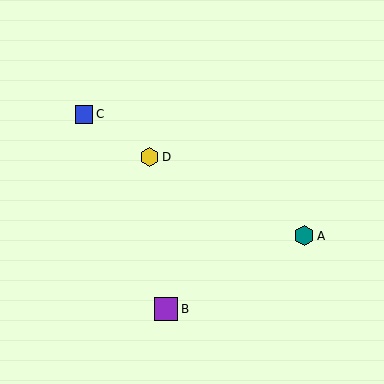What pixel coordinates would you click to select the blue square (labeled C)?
Click at (84, 114) to select the blue square C.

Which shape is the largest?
The purple square (labeled B) is the largest.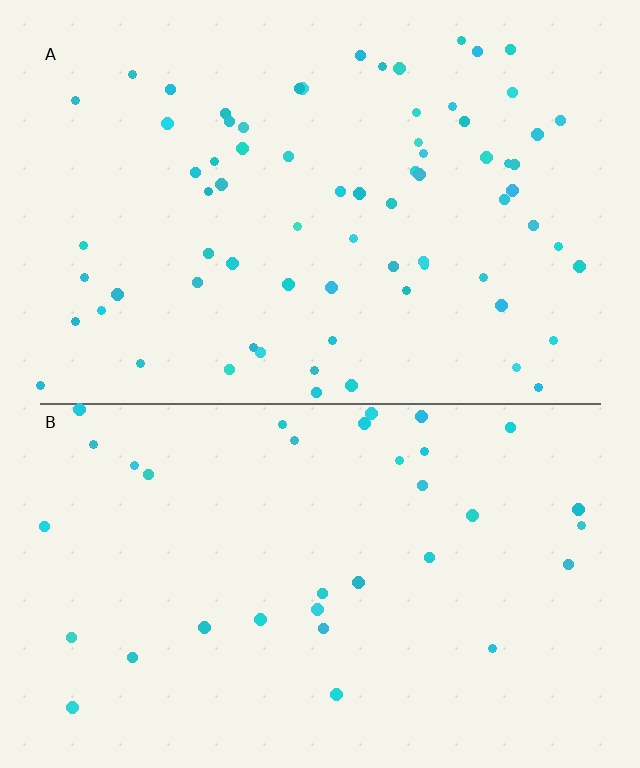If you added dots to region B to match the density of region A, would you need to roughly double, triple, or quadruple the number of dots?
Approximately double.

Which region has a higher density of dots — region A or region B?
A (the top).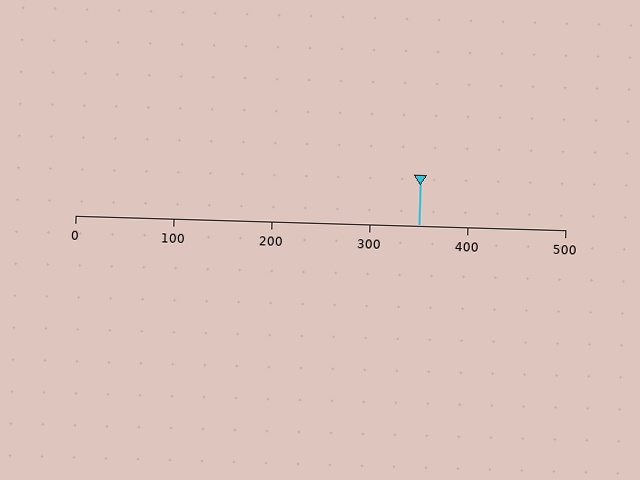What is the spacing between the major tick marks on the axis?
The major ticks are spaced 100 apart.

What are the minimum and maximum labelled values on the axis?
The axis runs from 0 to 500.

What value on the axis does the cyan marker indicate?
The marker indicates approximately 350.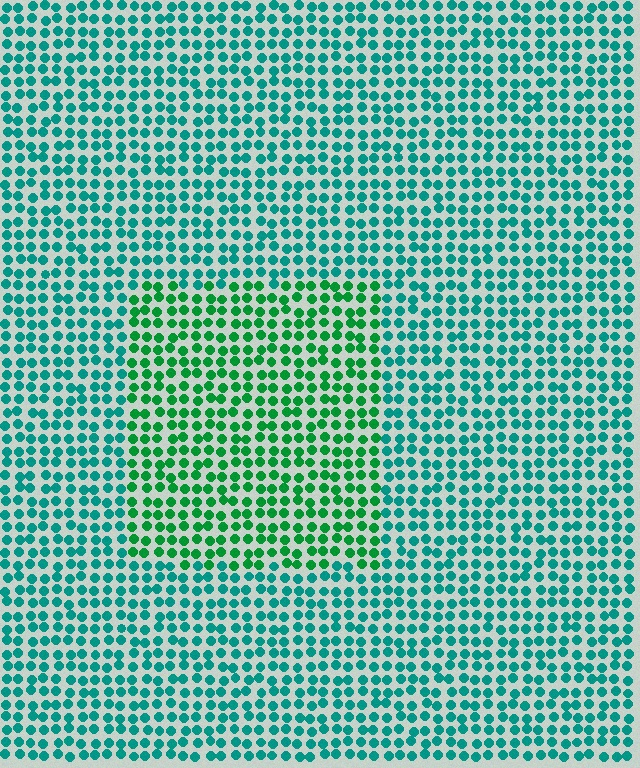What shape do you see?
I see a rectangle.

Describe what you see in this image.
The image is filled with small teal elements in a uniform arrangement. A rectangle-shaped region is visible where the elements are tinted to a slightly different hue, forming a subtle color boundary.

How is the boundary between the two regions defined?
The boundary is defined purely by a slight shift in hue (about 35 degrees). Spacing, size, and orientation are identical on both sides.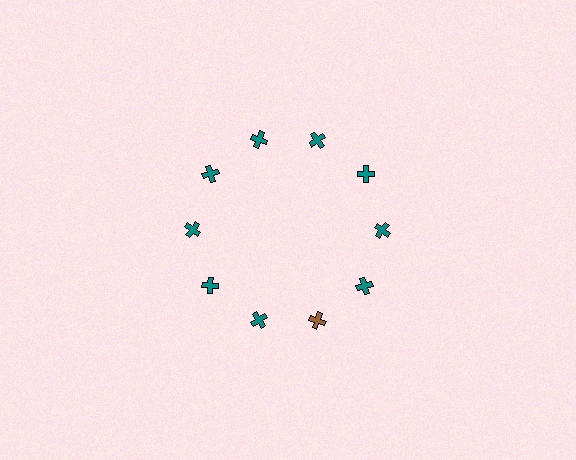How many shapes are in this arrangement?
There are 10 shapes arranged in a ring pattern.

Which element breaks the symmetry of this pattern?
The brown cross at roughly the 5 o'clock position breaks the symmetry. All other shapes are teal crosses.